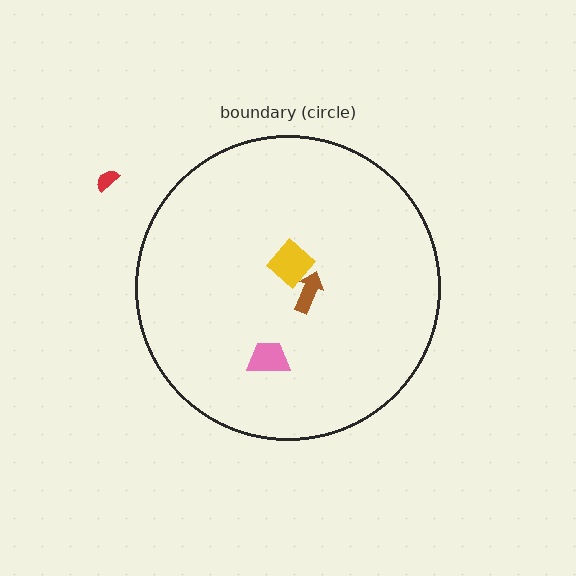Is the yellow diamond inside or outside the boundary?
Inside.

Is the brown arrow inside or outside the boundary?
Inside.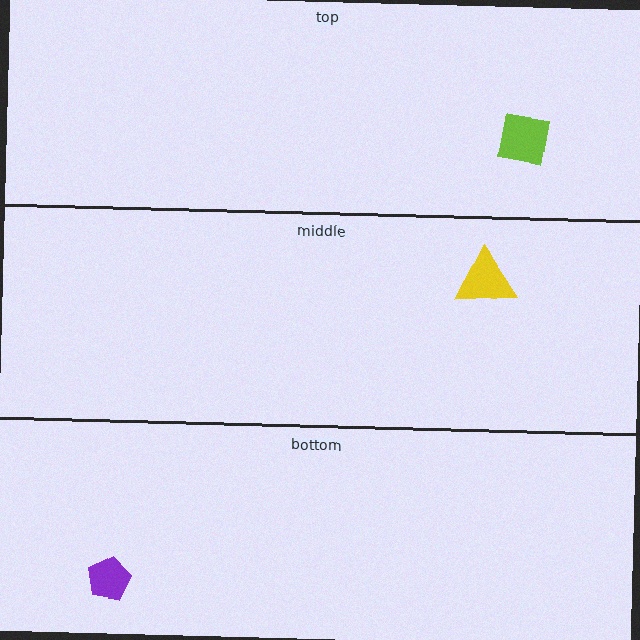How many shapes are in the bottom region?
1.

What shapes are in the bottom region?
The purple pentagon.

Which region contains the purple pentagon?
The bottom region.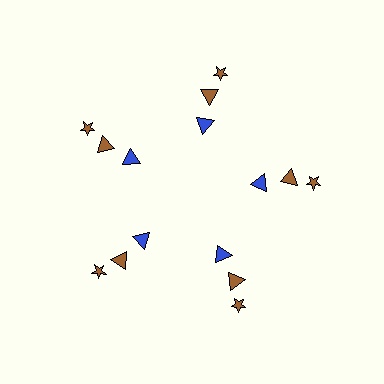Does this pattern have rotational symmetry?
Yes, this pattern has 5-fold rotational symmetry. It looks the same after rotating 72 degrees around the center.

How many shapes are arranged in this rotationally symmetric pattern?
There are 15 shapes, arranged in 5 groups of 3.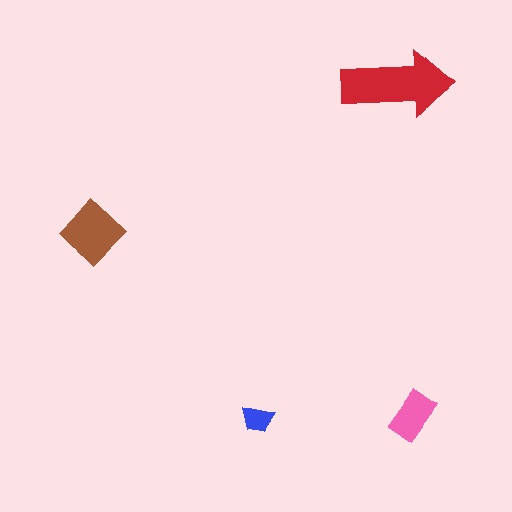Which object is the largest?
The red arrow.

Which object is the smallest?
The blue trapezoid.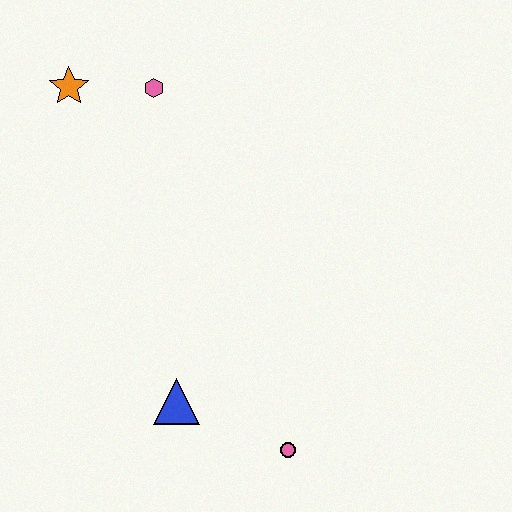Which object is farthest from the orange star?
The pink circle is farthest from the orange star.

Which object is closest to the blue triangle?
The pink circle is closest to the blue triangle.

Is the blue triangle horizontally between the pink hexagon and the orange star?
No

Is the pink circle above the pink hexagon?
No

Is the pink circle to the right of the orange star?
Yes